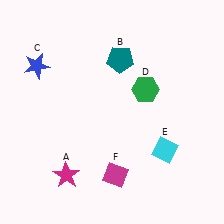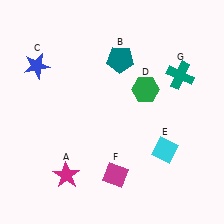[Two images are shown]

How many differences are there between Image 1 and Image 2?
There is 1 difference between the two images.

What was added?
A teal cross (G) was added in Image 2.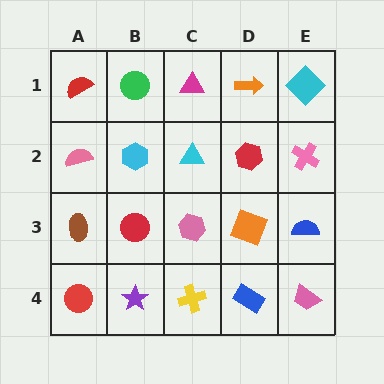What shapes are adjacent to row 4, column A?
A brown ellipse (row 3, column A), a purple star (row 4, column B).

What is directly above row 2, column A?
A red semicircle.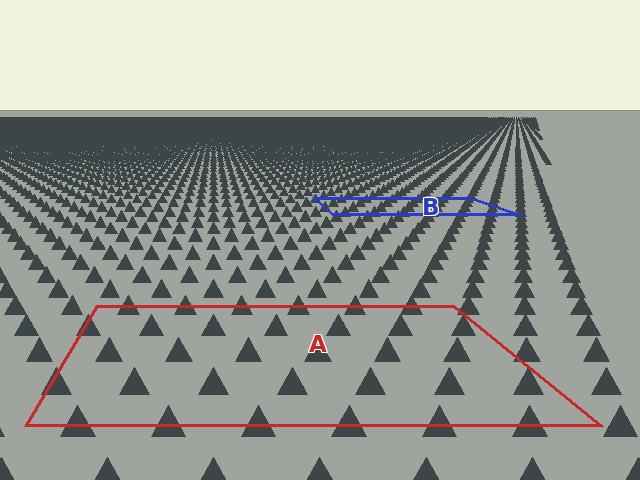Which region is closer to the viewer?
Region A is closer. The texture elements there are larger and more spread out.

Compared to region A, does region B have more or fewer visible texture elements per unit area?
Region B has more texture elements per unit area — they are packed more densely because it is farther away.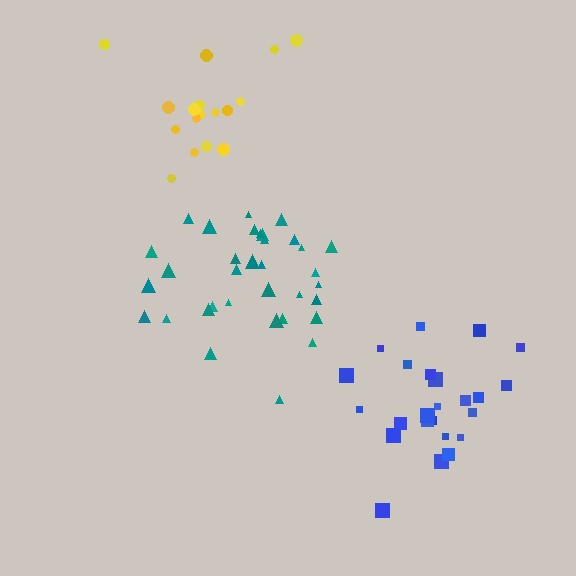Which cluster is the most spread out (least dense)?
Yellow.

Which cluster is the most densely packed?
Teal.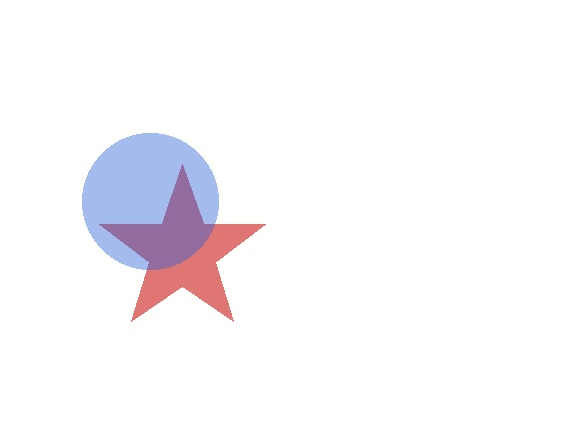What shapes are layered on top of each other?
The layered shapes are: a red star, a blue circle.